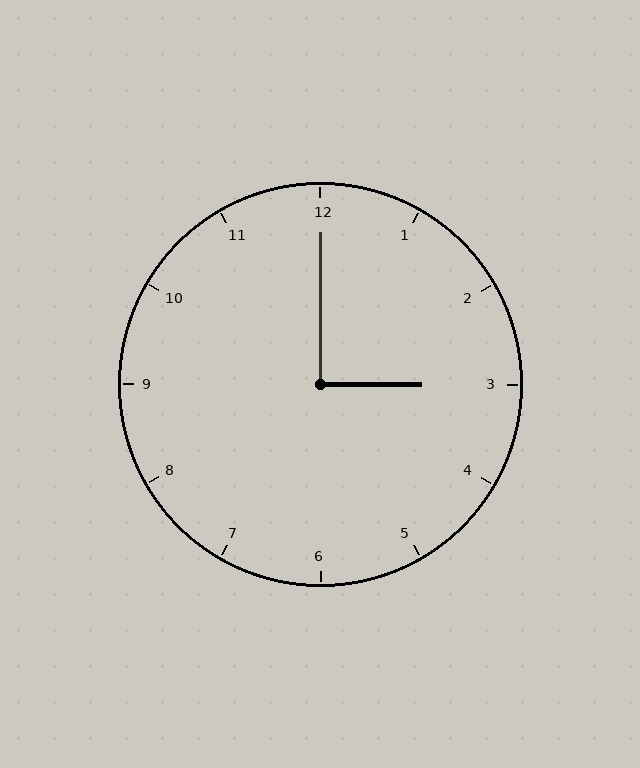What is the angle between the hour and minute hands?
Approximately 90 degrees.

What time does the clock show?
3:00.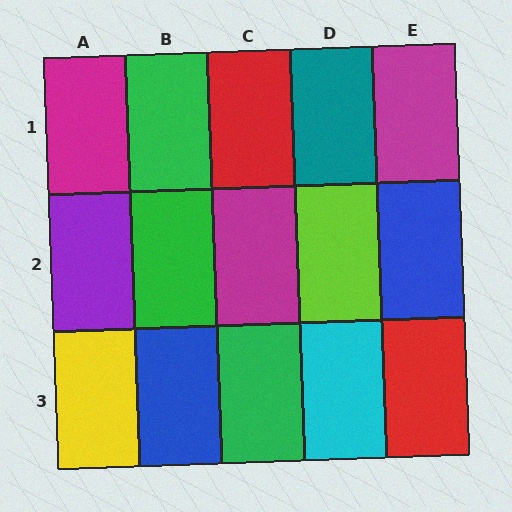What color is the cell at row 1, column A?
Magenta.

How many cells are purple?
1 cell is purple.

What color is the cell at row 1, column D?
Teal.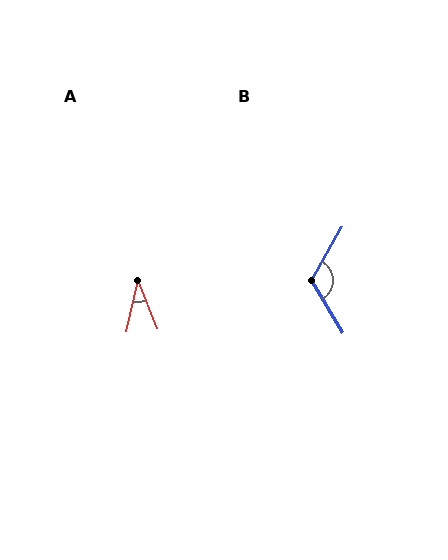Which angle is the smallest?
A, at approximately 34 degrees.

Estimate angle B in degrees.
Approximately 120 degrees.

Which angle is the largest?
B, at approximately 120 degrees.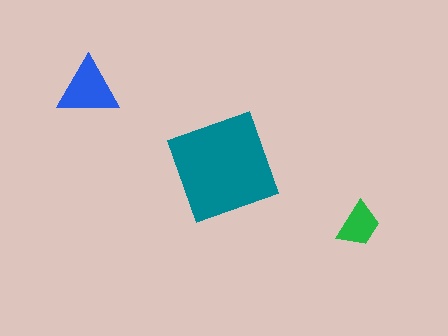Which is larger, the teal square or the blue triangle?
The teal square.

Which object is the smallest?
The green trapezoid.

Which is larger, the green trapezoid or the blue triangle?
The blue triangle.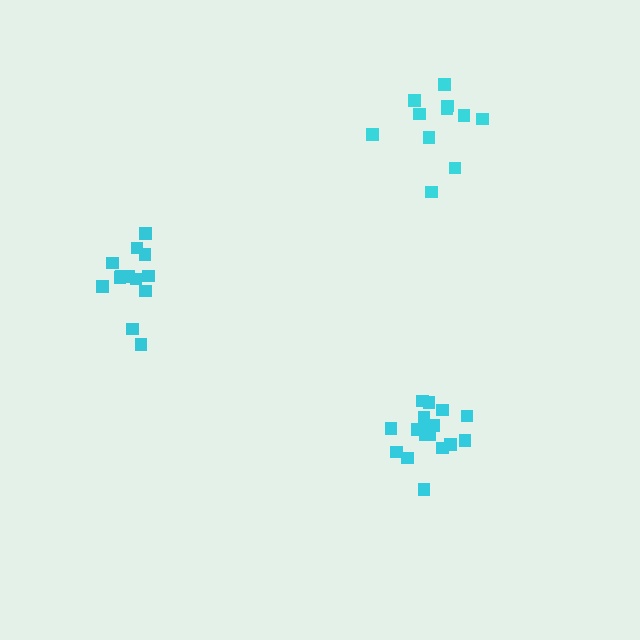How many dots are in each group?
Group 1: 13 dots, Group 2: 11 dots, Group 3: 17 dots (41 total).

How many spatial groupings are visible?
There are 3 spatial groupings.